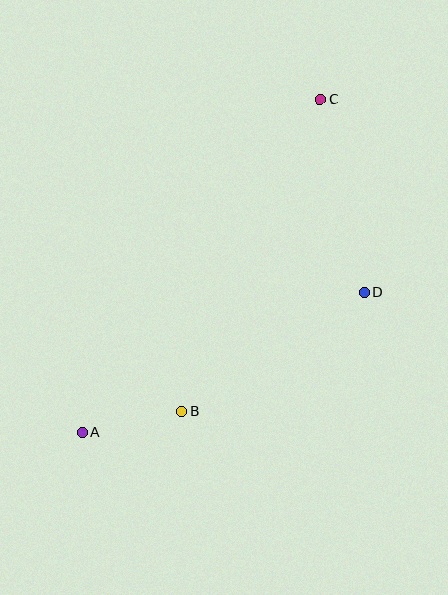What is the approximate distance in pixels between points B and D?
The distance between B and D is approximately 218 pixels.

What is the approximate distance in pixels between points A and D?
The distance between A and D is approximately 315 pixels.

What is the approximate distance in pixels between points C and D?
The distance between C and D is approximately 198 pixels.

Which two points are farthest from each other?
Points A and C are farthest from each other.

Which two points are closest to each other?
Points A and B are closest to each other.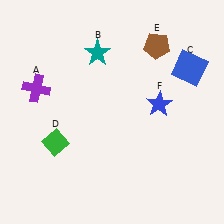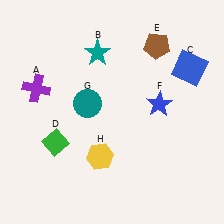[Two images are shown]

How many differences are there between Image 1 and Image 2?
There are 2 differences between the two images.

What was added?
A teal circle (G), a yellow hexagon (H) were added in Image 2.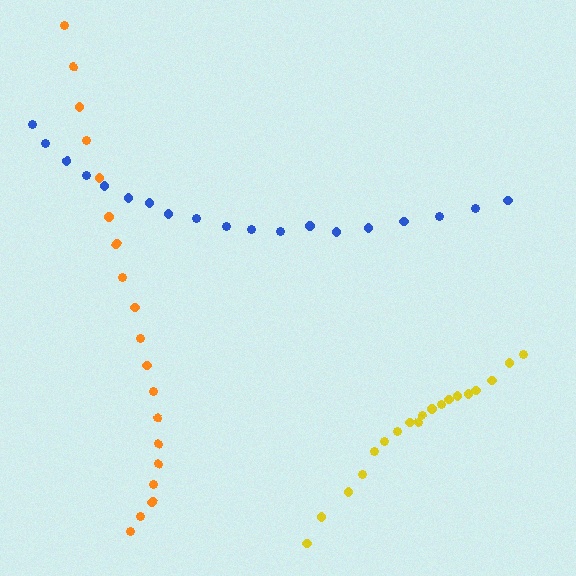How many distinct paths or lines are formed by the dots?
There are 3 distinct paths.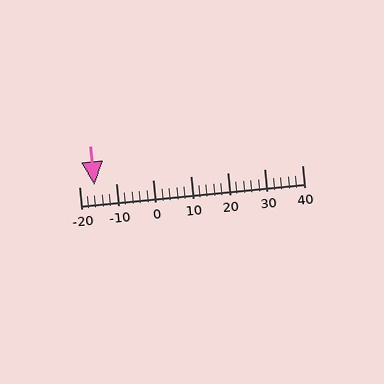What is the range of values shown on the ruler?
The ruler shows values from -20 to 40.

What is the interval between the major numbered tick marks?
The major tick marks are spaced 10 units apart.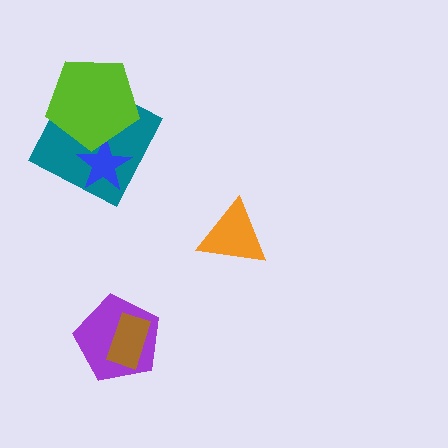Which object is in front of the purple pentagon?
The brown rectangle is in front of the purple pentagon.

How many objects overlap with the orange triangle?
0 objects overlap with the orange triangle.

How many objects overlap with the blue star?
2 objects overlap with the blue star.